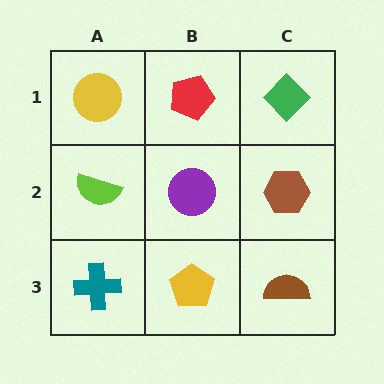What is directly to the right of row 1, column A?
A red pentagon.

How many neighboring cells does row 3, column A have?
2.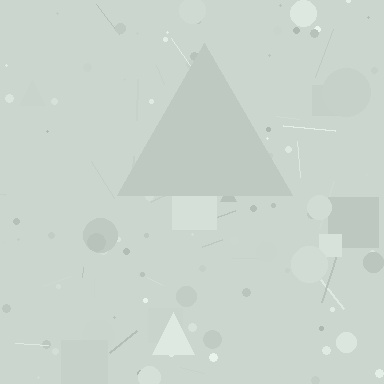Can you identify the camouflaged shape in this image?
The camouflaged shape is a triangle.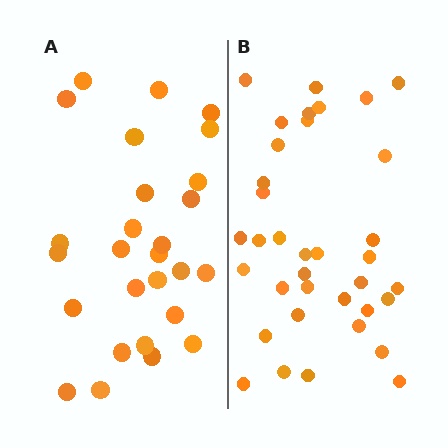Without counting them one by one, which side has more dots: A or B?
Region B (the right region) has more dots.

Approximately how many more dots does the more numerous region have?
Region B has roughly 8 or so more dots than region A.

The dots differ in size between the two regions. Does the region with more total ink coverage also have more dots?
No. Region A has more total ink coverage because its dots are larger, but region B actually contains more individual dots. Total area can be misleading — the number of items is what matters here.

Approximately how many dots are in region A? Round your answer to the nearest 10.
About 30 dots. (The exact count is 27, which rounds to 30.)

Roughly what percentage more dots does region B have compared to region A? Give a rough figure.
About 35% more.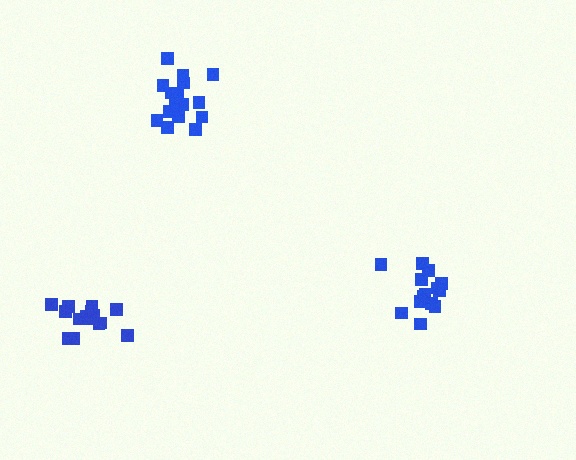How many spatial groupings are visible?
There are 3 spatial groupings.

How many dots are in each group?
Group 1: 16 dots, Group 2: 15 dots, Group 3: 14 dots (45 total).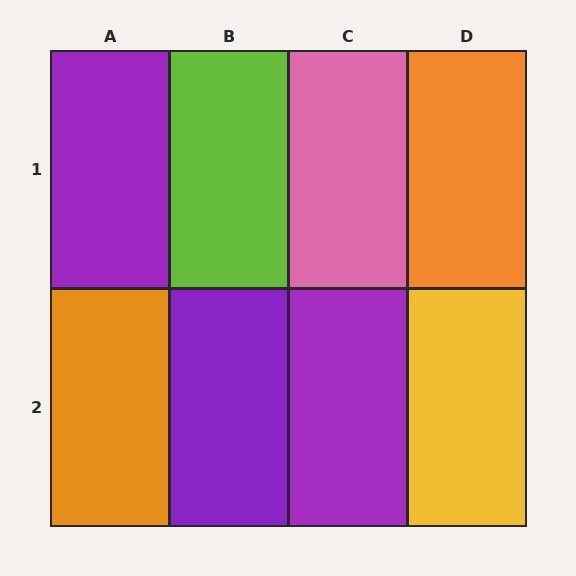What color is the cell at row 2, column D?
Yellow.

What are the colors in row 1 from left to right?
Purple, lime, pink, orange.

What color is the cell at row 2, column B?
Purple.